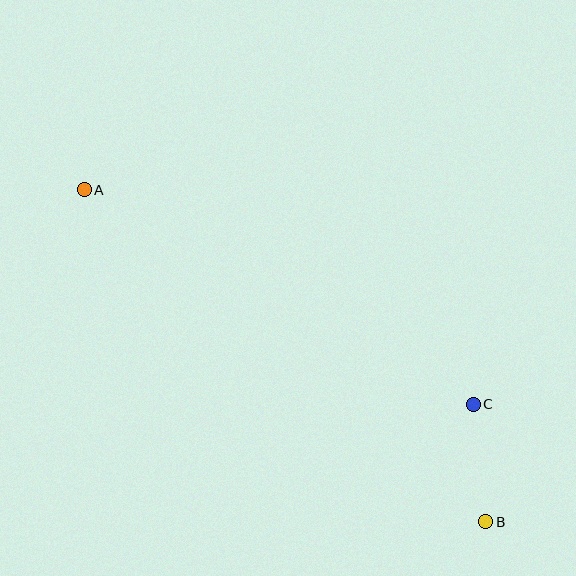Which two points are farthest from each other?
Points A and B are farthest from each other.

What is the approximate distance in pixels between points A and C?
The distance between A and C is approximately 445 pixels.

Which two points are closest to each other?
Points B and C are closest to each other.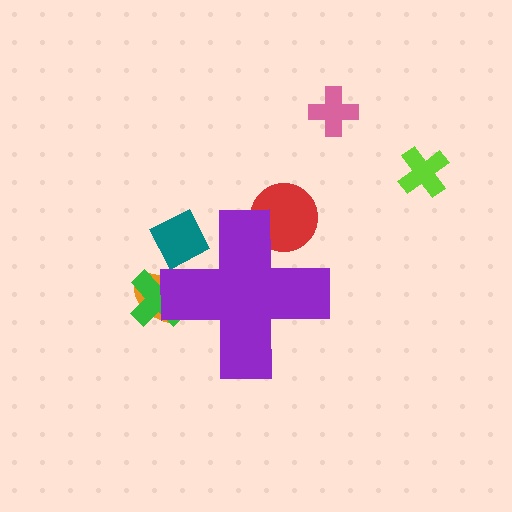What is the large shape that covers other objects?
A purple cross.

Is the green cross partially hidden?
Yes, the green cross is partially hidden behind the purple cross.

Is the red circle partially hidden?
Yes, the red circle is partially hidden behind the purple cross.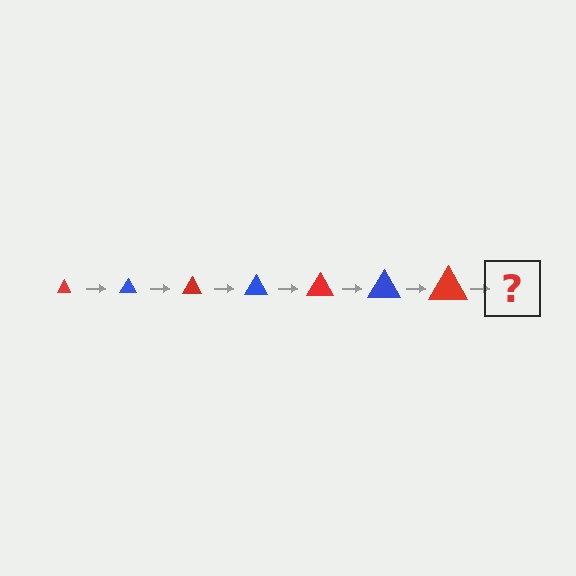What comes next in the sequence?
The next element should be a blue triangle, larger than the previous one.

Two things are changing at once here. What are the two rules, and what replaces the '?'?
The two rules are that the triangle grows larger each step and the color cycles through red and blue. The '?' should be a blue triangle, larger than the previous one.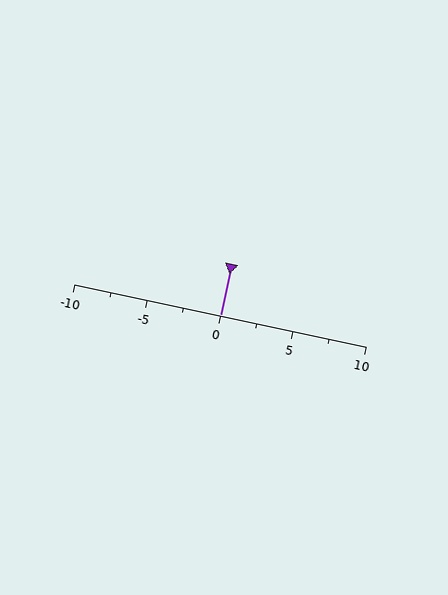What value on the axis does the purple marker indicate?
The marker indicates approximately 0.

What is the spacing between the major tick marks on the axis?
The major ticks are spaced 5 apart.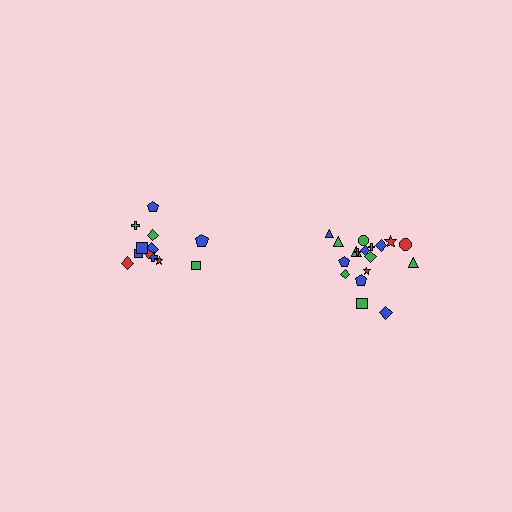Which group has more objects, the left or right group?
The right group.